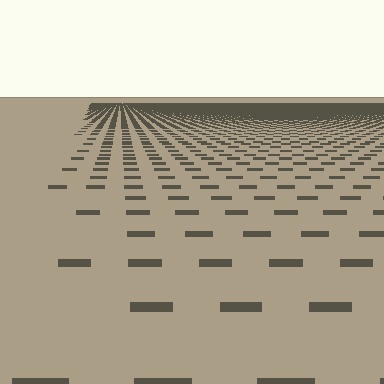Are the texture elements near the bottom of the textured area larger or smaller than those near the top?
Larger. Near the bottom, elements are closer to the viewer and appear at a bigger on-screen size.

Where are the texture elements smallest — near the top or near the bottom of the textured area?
Near the top.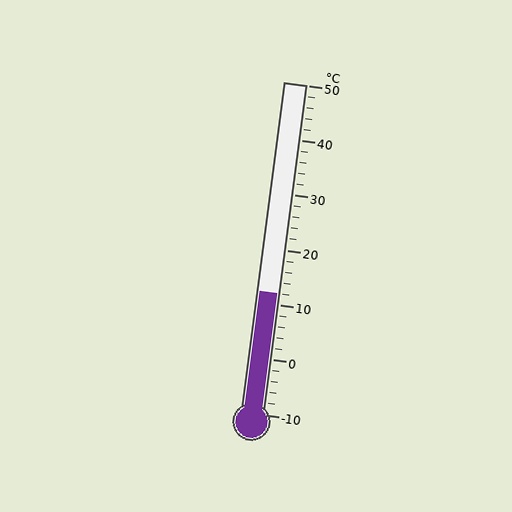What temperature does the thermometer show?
The thermometer shows approximately 12°C.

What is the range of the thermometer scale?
The thermometer scale ranges from -10°C to 50°C.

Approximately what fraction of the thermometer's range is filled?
The thermometer is filled to approximately 35% of its range.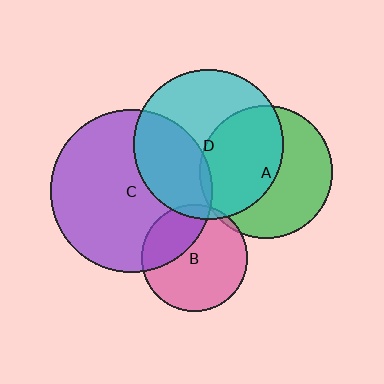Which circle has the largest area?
Circle C (purple).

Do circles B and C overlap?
Yes.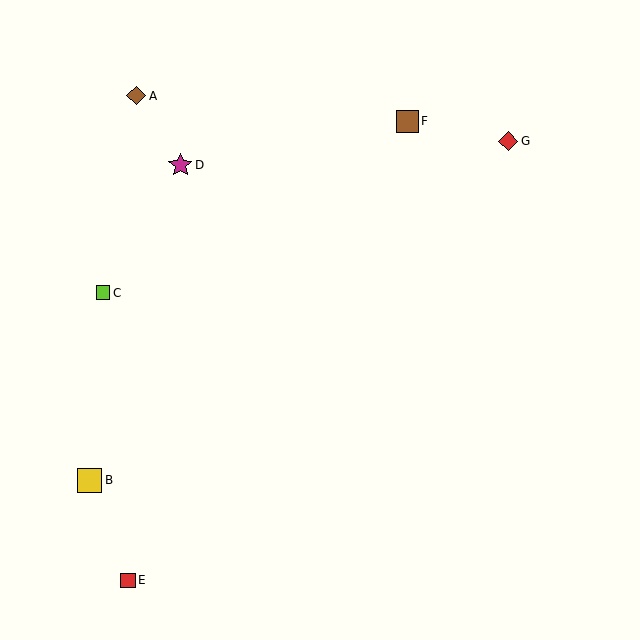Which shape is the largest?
The magenta star (labeled D) is the largest.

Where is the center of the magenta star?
The center of the magenta star is at (180, 165).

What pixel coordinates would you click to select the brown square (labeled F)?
Click at (407, 121) to select the brown square F.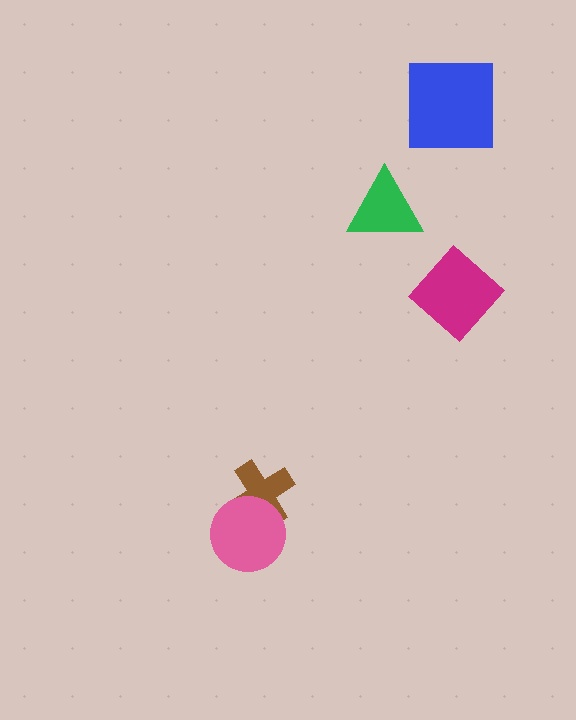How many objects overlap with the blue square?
0 objects overlap with the blue square.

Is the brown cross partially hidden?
Yes, it is partially covered by another shape.